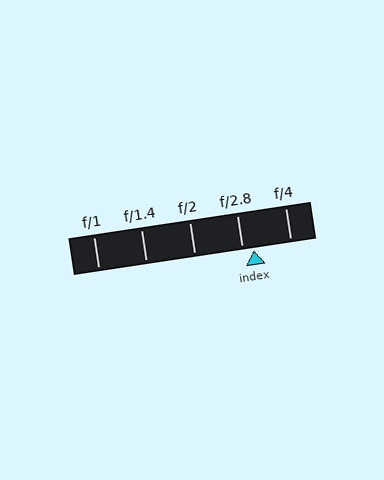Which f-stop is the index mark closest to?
The index mark is closest to f/2.8.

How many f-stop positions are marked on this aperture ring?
There are 5 f-stop positions marked.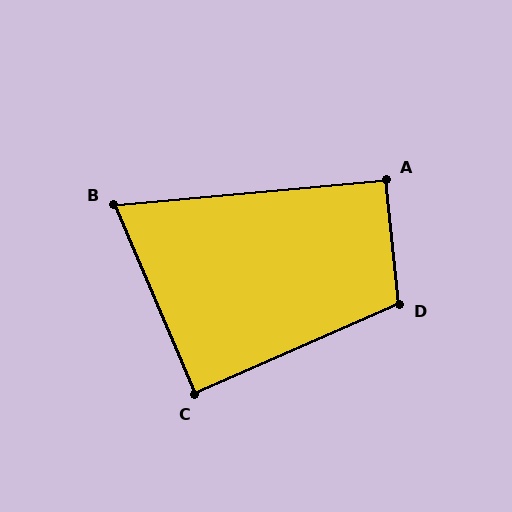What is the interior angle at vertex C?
Approximately 89 degrees (approximately right).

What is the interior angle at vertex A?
Approximately 91 degrees (approximately right).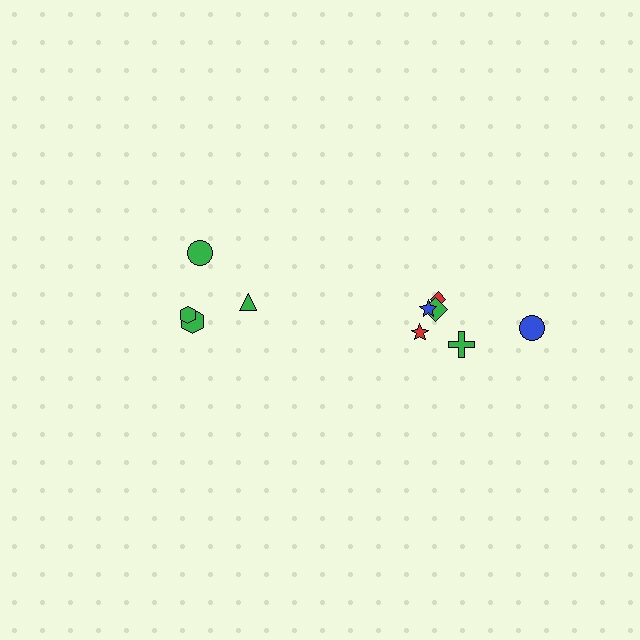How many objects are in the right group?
There are 6 objects.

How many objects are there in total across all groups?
There are 10 objects.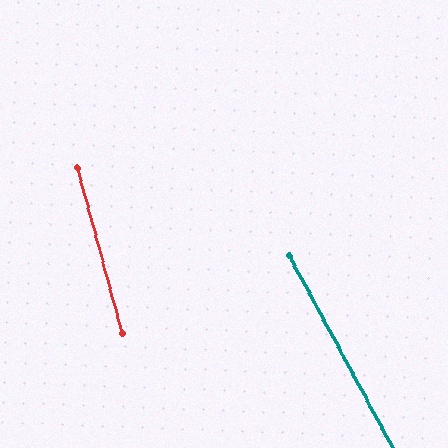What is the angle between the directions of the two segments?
Approximately 13 degrees.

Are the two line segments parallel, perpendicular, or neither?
Neither parallel nor perpendicular — they differ by about 13°.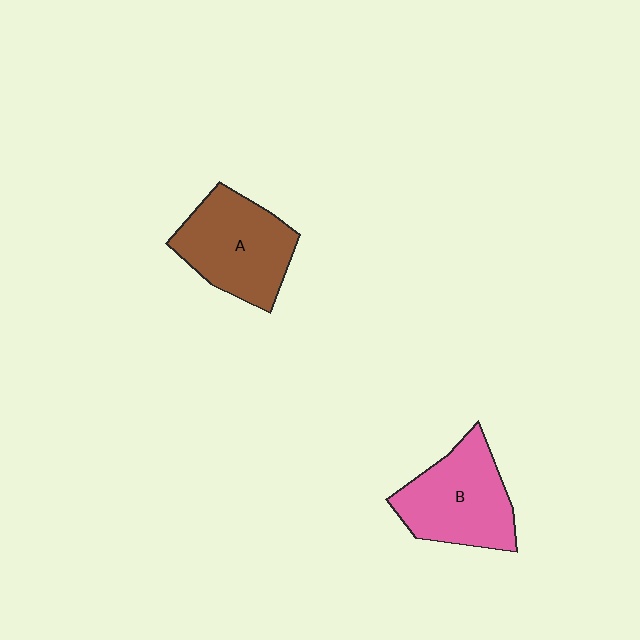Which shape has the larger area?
Shape A (brown).